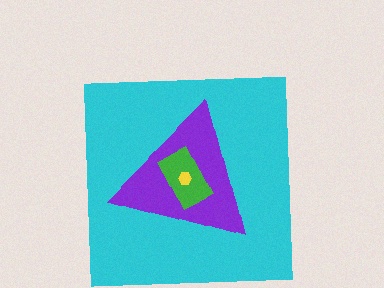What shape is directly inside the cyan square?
The purple triangle.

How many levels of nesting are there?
4.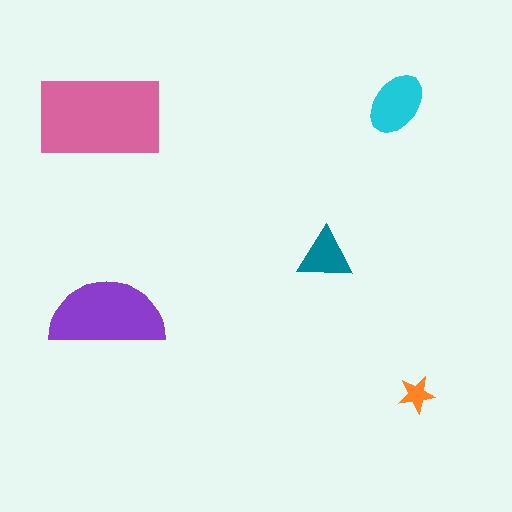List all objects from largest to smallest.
The pink rectangle, the purple semicircle, the cyan ellipse, the teal triangle, the orange star.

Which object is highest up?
The cyan ellipse is topmost.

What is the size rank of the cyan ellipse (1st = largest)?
3rd.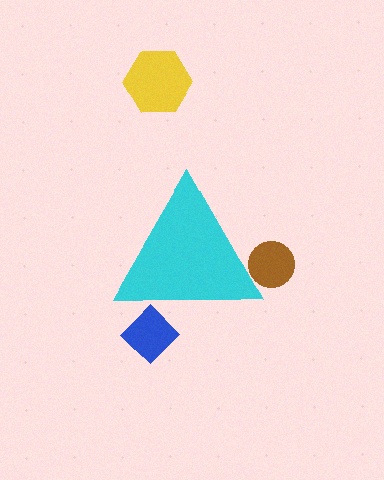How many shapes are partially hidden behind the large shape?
2 shapes are partially hidden.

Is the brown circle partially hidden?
Yes, the brown circle is partially hidden behind the cyan triangle.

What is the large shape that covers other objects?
A cyan triangle.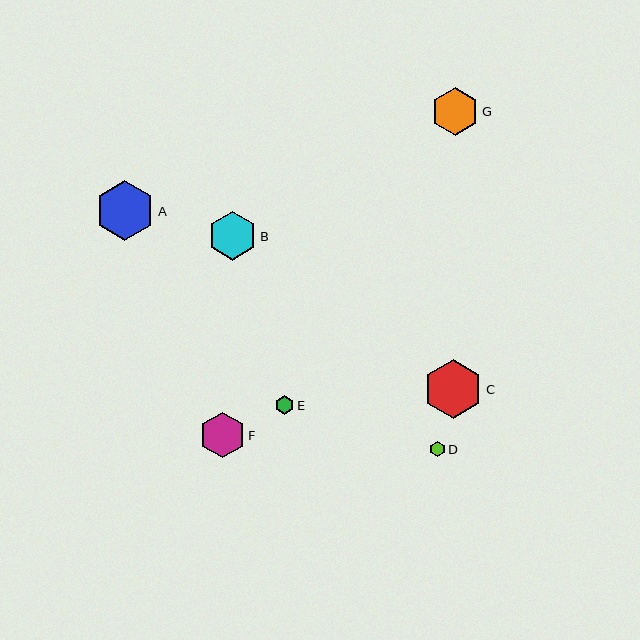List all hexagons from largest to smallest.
From largest to smallest: A, C, B, G, F, E, D.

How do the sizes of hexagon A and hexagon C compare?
Hexagon A and hexagon C are approximately the same size.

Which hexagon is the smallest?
Hexagon D is the smallest with a size of approximately 16 pixels.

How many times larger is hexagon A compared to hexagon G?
Hexagon A is approximately 1.2 times the size of hexagon G.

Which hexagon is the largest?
Hexagon A is the largest with a size of approximately 59 pixels.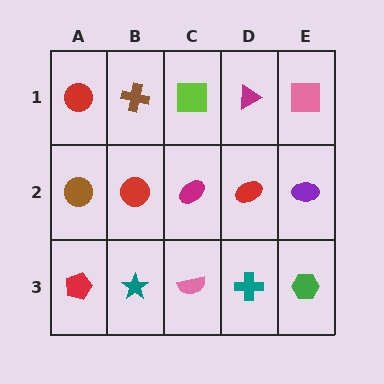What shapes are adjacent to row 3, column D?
A red ellipse (row 2, column D), a pink semicircle (row 3, column C), a green hexagon (row 3, column E).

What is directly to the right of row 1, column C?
A magenta triangle.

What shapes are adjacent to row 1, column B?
A red circle (row 2, column B), a red circle (row 1, column A), a lime square (row 1, column C).